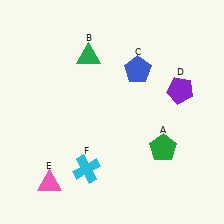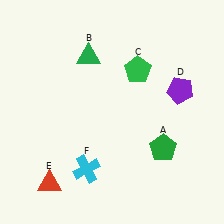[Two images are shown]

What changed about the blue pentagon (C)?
In Image 1, C is blue. In Image 2, it changed to green.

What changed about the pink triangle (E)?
In Image 1, E is pink. In Image 2, it changed to red.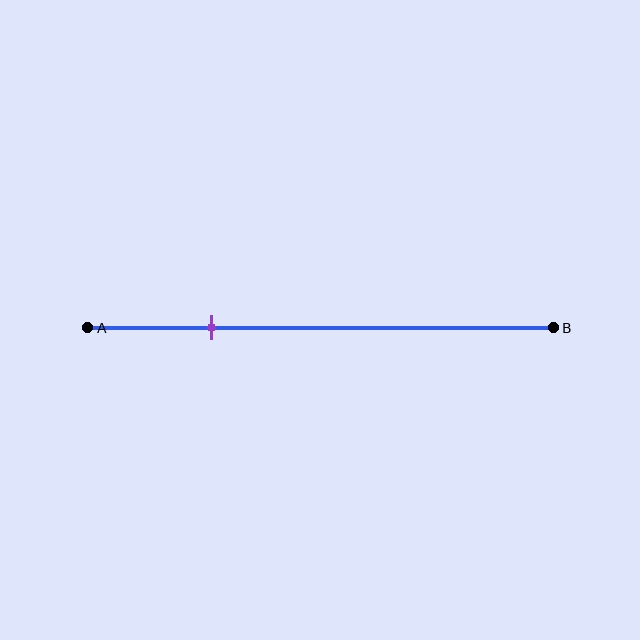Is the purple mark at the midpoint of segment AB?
No, the mark is at about 25% from A, not at the 50% midpoint.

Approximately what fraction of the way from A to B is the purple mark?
The purple mark is approximately 25% of the way from A to B.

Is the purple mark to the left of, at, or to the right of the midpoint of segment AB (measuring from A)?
The purple mark is to the left of the midpoint of segment AB.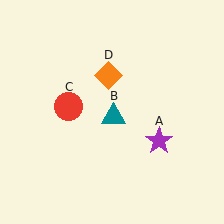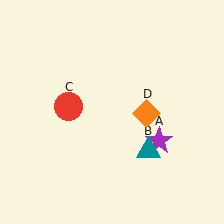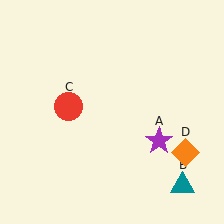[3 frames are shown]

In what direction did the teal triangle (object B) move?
The teal triangle (object B) moved down and to the right.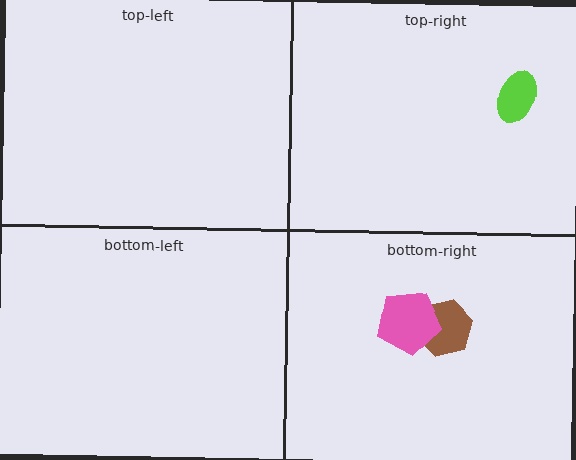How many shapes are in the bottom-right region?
2.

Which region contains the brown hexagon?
The bottom-right region.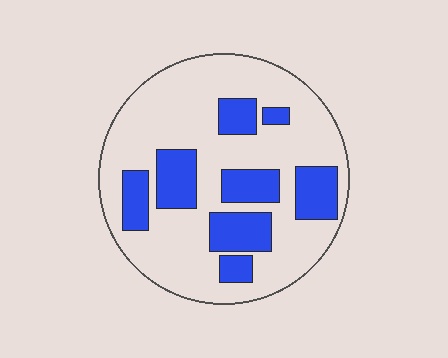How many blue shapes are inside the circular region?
8.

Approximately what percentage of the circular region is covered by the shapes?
Approximately 30%.